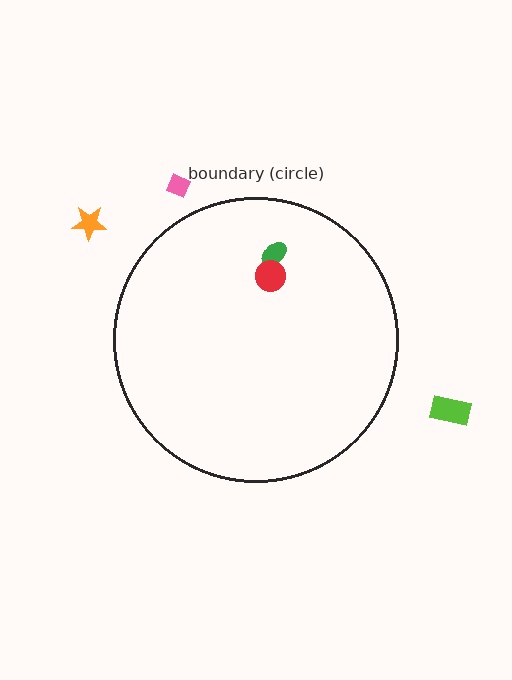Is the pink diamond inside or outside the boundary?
Outside.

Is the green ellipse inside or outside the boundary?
Inside.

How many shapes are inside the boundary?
2 inside, 3 outside.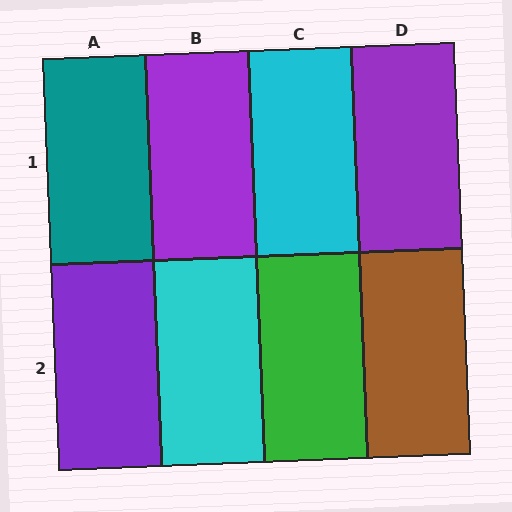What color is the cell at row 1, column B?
Purple.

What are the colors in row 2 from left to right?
Purple, cyan, green, brown.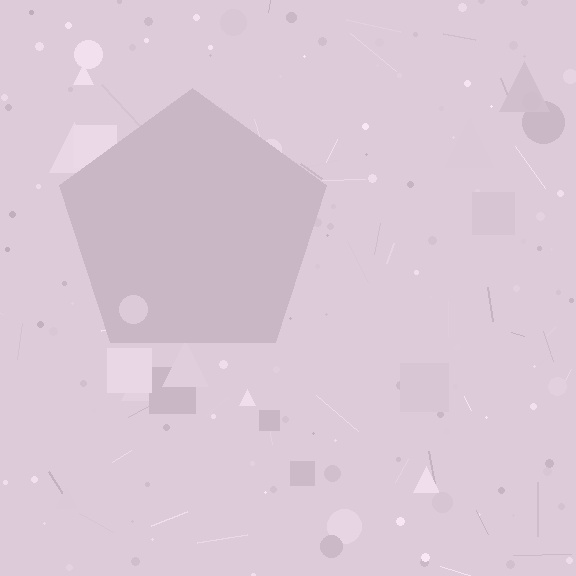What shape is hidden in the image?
A pentagon is hidden in the image.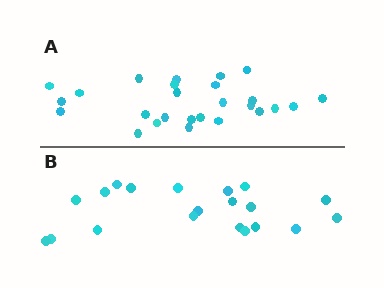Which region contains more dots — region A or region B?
Region A (the top region) has more dots.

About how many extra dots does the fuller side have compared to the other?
Region A has about 6 more dots than region B.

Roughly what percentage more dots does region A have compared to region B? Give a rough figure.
About 30% more.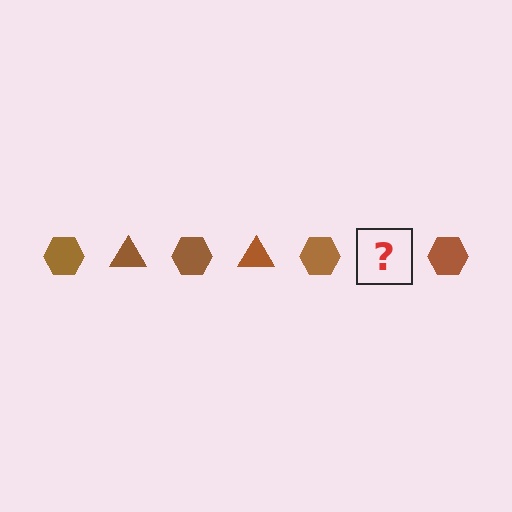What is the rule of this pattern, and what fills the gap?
The rule is that the pattern cycles through hexagon, triangle shapes in brown. The gap should be filled with a brown triangle.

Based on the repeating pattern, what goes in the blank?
The blank should be a brown triangle.